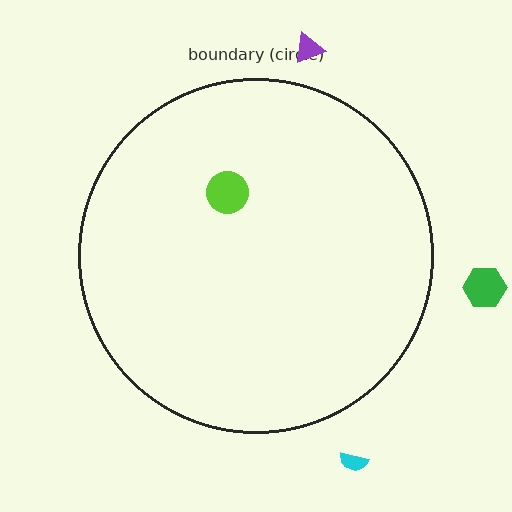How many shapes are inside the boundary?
1 inside, 3 outside.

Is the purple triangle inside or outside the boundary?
Outside.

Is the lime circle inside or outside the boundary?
Inside.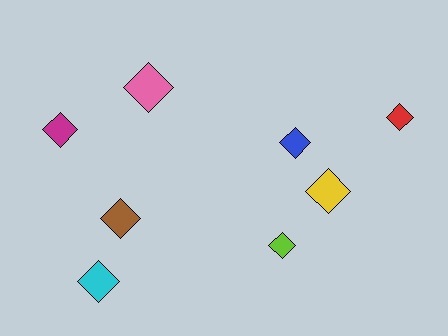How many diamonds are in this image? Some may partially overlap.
There are 8 diamonds.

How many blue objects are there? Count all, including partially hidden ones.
There is 1 blue object.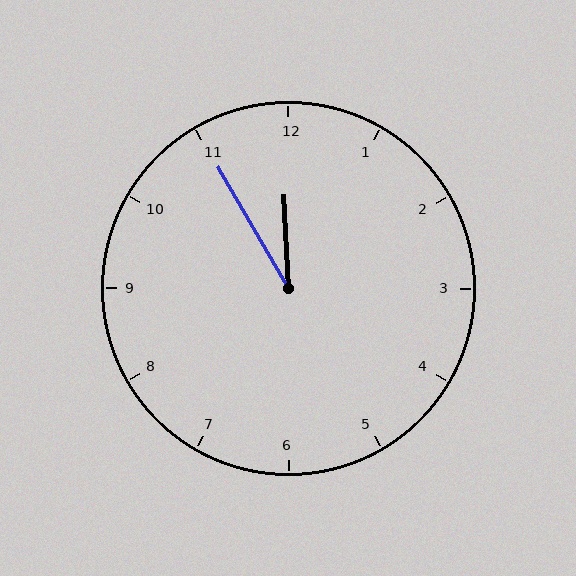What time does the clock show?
11:55.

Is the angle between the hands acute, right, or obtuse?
It is acute.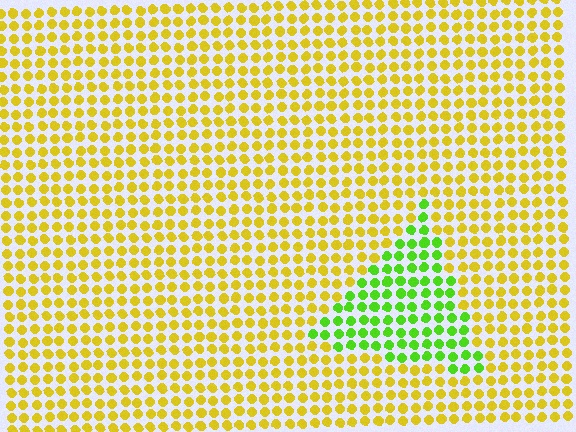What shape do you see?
I see a triangle.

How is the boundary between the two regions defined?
The boundary is defined purely by a slight shift in hue (about 51 degrees). Spacing, size, and orientation are identical on both sides.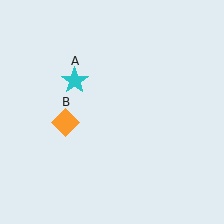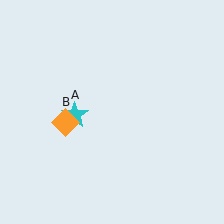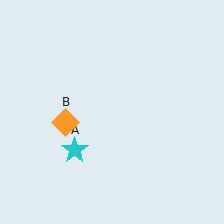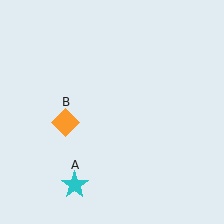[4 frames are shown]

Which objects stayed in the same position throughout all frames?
Orange diamond (object B) remained stationary.